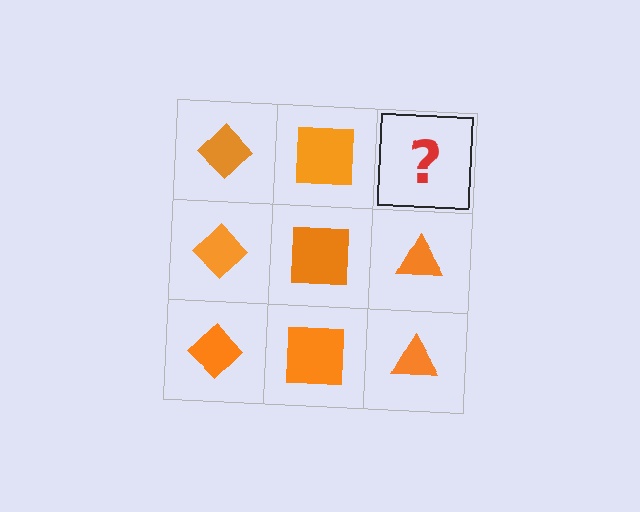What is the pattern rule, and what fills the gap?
The rule is that each column has a consistent shape. The gap should be filled with an orange triangle.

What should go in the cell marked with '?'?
The missing cell should contain an orange triangle.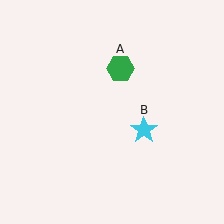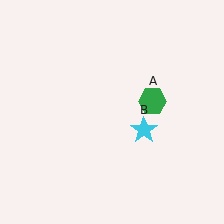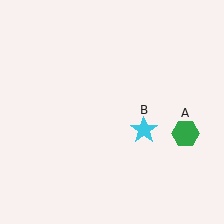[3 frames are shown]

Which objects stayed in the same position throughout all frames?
Cyan star (object B) remained stationary.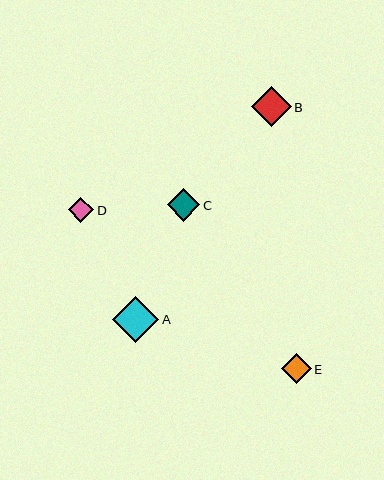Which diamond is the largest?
Diamond A is the largest with a size of approximately 47 pixels.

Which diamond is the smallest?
Diamond D is the smallest with a size of approximately 26 pixels.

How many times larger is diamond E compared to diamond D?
Diamond E is approximately 1.2 times the size of diamond D.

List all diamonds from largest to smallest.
From largest to smallest: A, B, C, E, D.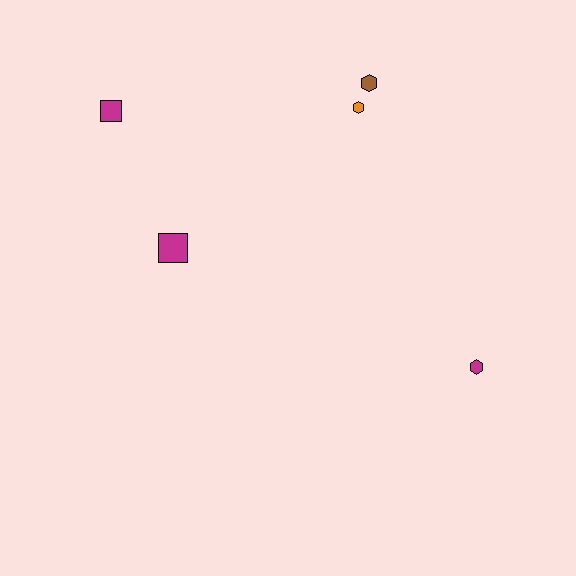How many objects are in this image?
There are 5 objects.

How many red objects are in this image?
There are no red objects.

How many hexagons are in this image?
There are 3 hexagons.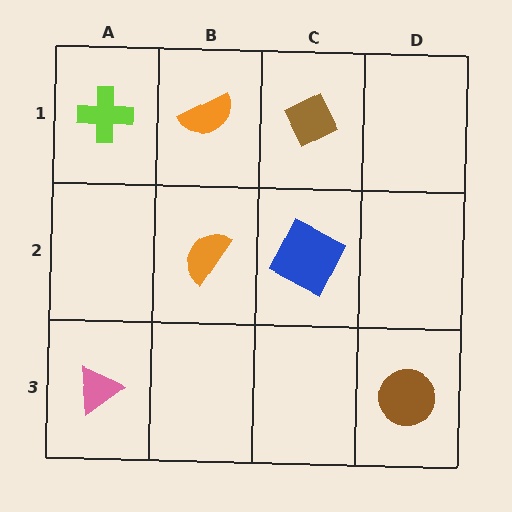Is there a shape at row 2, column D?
No, that cell is empty.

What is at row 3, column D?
A brown circle.